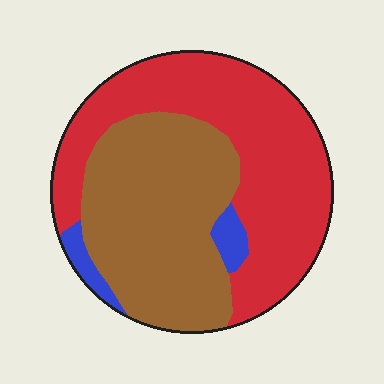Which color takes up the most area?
Red, at roughly 50%.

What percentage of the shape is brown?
Brown takes up between a third and a half of the shape.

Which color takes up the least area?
Blue, at roughly 5%.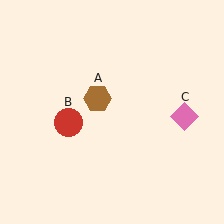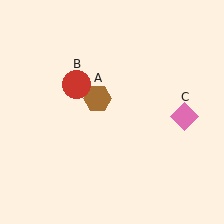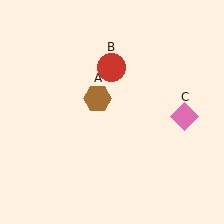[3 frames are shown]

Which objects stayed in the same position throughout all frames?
Brown hexagon (object A) and pink diamond (object C) remained stationary.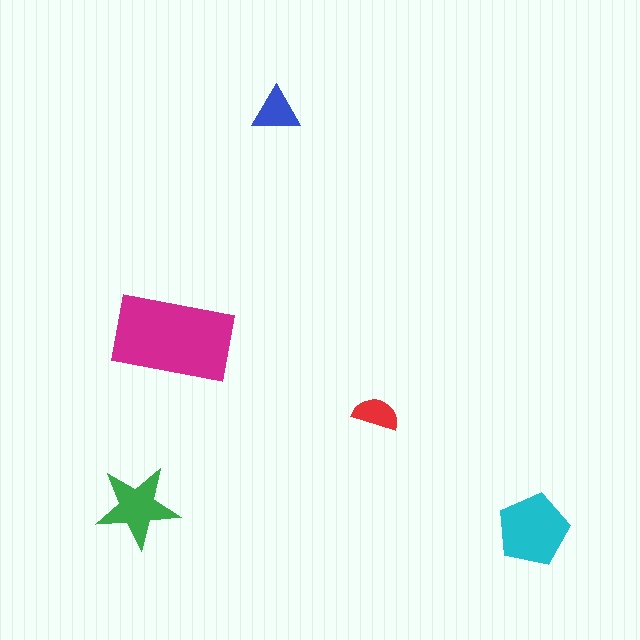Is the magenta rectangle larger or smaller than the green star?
Larger.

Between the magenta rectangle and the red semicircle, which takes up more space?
The magenta rectangle.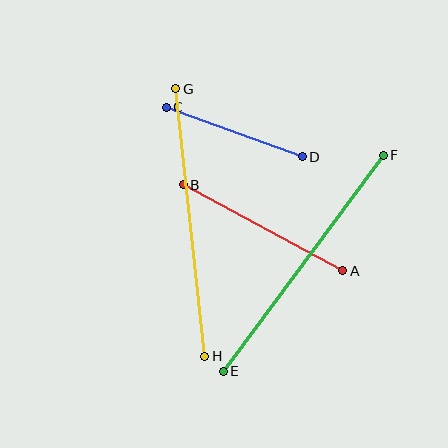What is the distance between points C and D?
The distance is approximately 144 pixels.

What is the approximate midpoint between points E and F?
The midpoint is at approximately (303, 263) pixels.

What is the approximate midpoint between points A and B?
The midpoint is at approximately (263, 228) pixels.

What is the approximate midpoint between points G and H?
The midpoint is at approximately (190, 223) pixels.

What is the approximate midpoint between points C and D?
The midpoint is at approximately (234, 132) pixels.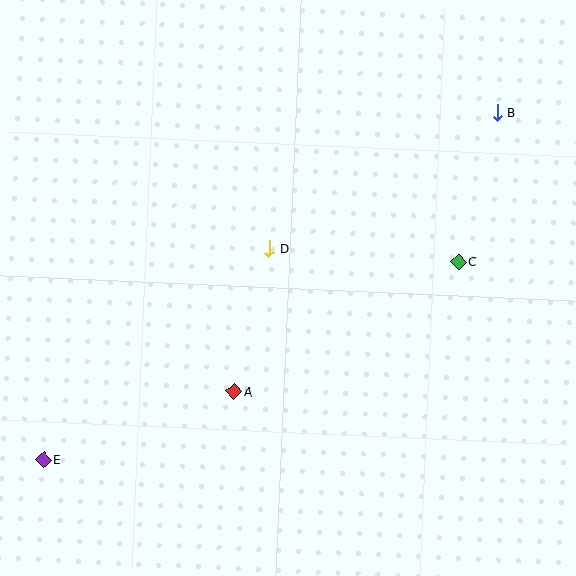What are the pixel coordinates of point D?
Point D is at (270, 249).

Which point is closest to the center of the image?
Point D at (270, 249) is closest to the center.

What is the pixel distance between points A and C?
The distance between A and C is 259 pixels.